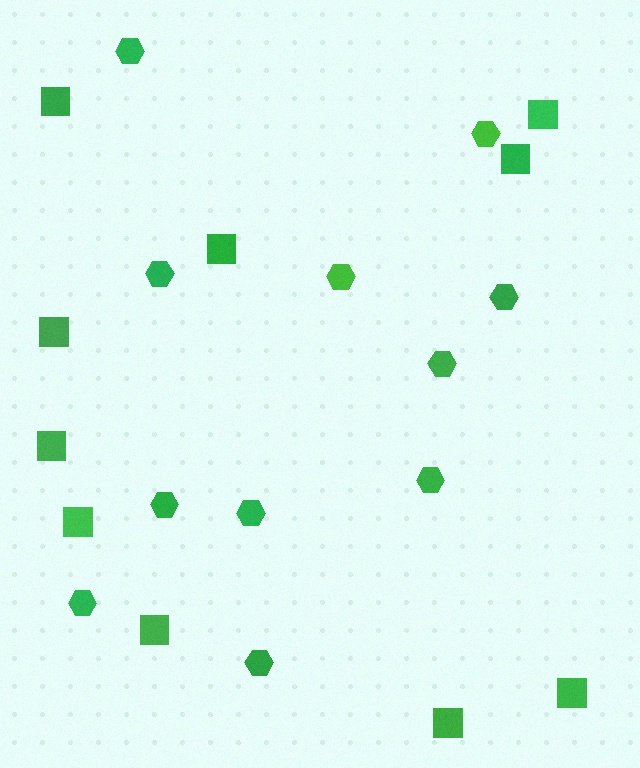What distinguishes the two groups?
There are 2 groups: one group of squares (10) and one group of hexagons (11).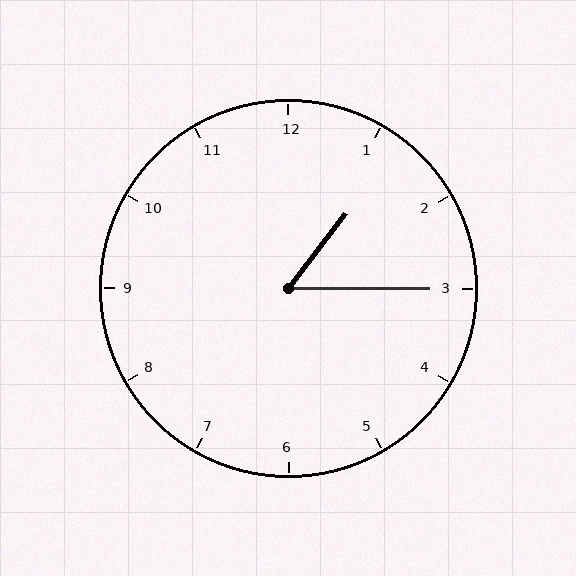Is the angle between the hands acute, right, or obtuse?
It is acute.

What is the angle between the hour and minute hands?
Approximately 52 degrees.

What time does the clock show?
1:15.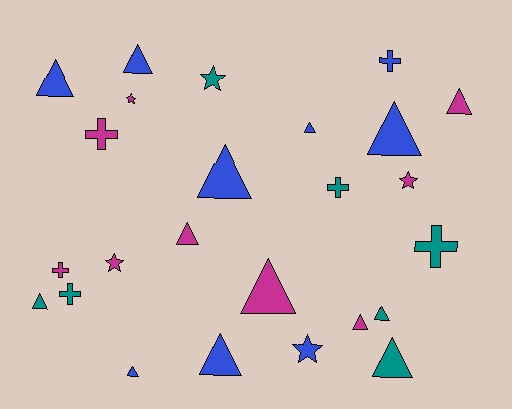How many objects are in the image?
There are 25 objects.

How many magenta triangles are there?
There are 4 magenta triangles.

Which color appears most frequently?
Magenta, with 9 objects.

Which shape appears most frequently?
Triangle, with 14 objects.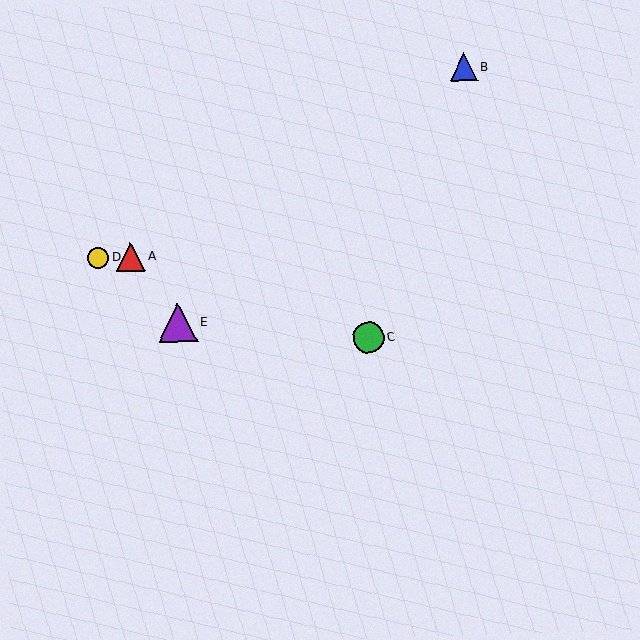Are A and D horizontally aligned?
Yes, both are at y≈257.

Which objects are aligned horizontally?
Objects A, D are aligned horizontally.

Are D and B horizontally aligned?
No, D is at y≈258 and B is at y≈67.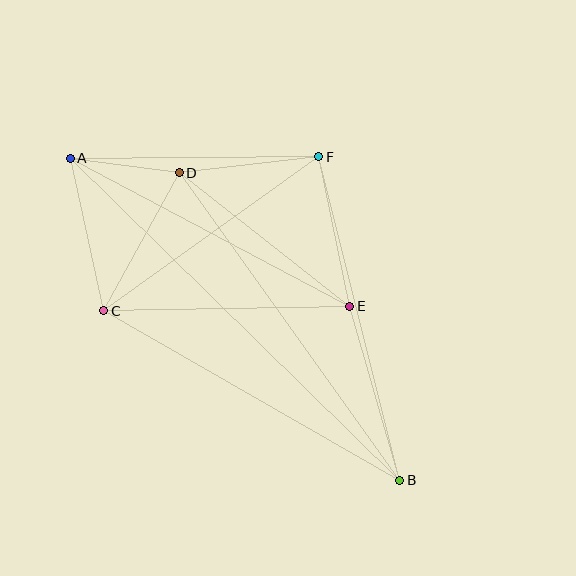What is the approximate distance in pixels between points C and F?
The distance between C and F is approximately 264 pixels.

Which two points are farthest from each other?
Points A and B are farthest from each other.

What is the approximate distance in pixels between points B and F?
The distance between B and F is approximately 333 pixels.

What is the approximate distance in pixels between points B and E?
The distance between B and E is approximately 181 pixels.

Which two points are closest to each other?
Points A and D are closest to each other.